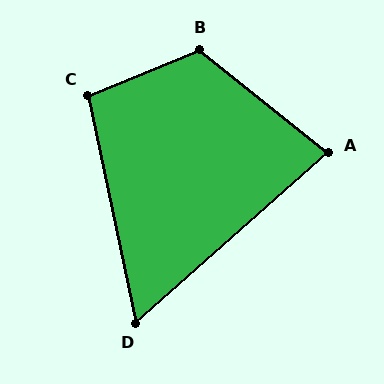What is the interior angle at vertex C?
Approximately 100 degrees (obtuse).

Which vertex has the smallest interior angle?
D, at approximately 61 degrees.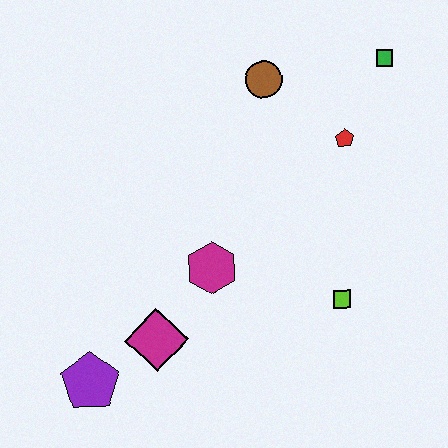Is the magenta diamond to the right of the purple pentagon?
Yes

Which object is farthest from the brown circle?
The purple pentagon is farthest from the brown circle.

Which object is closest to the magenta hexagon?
The magenta diamond is closest to the magenta hexagon.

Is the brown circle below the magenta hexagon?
No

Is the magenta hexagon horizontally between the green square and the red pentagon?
No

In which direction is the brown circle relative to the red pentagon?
The brown circle is to the left of the red pentagon.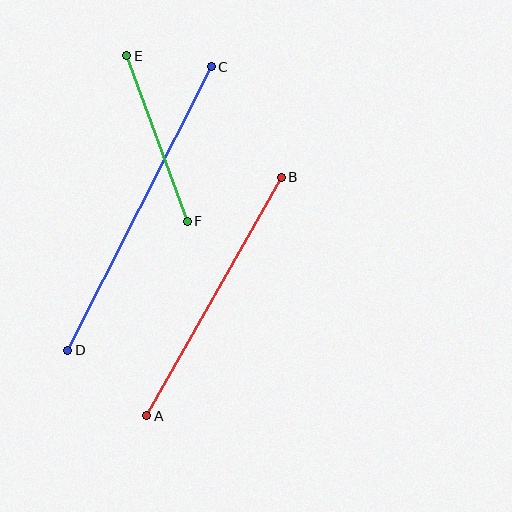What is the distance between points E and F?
The distance is approximately 176 pixels.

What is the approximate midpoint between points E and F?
The midpoint is at approximately (157, 138) pixels.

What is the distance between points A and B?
The distance is approximately 274 pixels.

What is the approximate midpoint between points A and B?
The midpoint is at approximately (214, 296) pixels.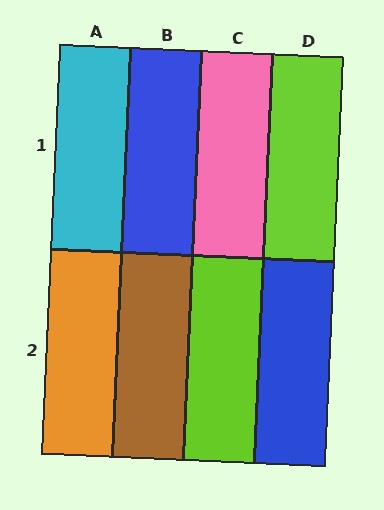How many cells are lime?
2 cells are lime.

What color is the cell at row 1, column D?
Lime.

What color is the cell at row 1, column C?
Pink.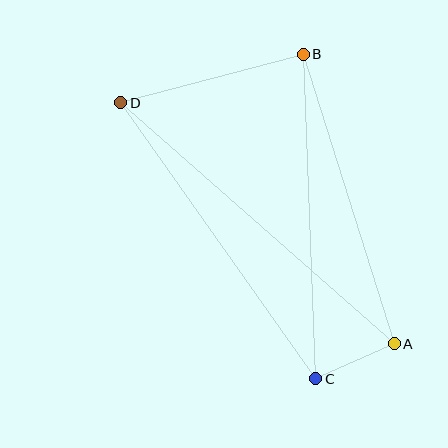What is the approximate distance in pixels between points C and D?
The distance between C and D is approximately 338 pixels.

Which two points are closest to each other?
Points A and C are closest to each other.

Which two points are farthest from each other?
Points A and D are farthest from each other.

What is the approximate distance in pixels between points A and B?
The distance between A and B is approximately 304 pixels.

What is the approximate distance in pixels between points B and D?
The distance between B and D is approximately 189 pixels.